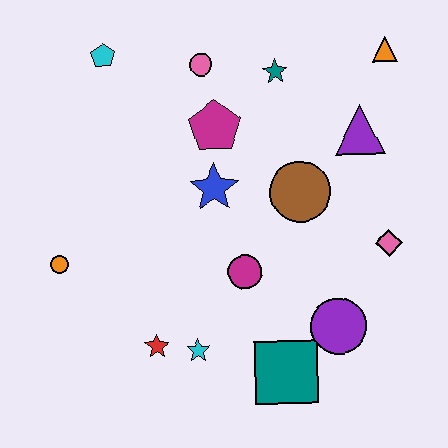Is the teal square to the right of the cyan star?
Yes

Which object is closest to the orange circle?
The red star is closest to the orange circle.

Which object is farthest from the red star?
The orange triangle is farthest from the red star.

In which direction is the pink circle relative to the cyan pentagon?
The pink circle is to the right of the cyan pentagon.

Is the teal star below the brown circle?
No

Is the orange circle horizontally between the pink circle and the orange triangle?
No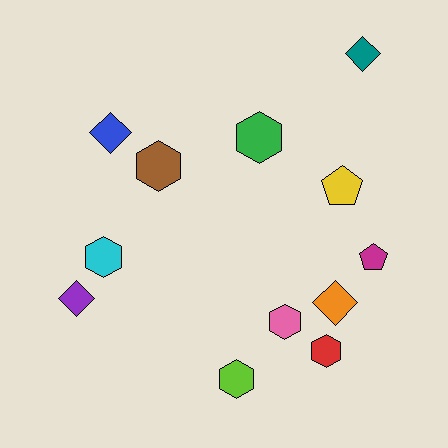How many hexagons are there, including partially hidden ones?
There are 6 hexagons.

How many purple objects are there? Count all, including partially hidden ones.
There is 1 purple object.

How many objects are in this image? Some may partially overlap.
There are 12 objects.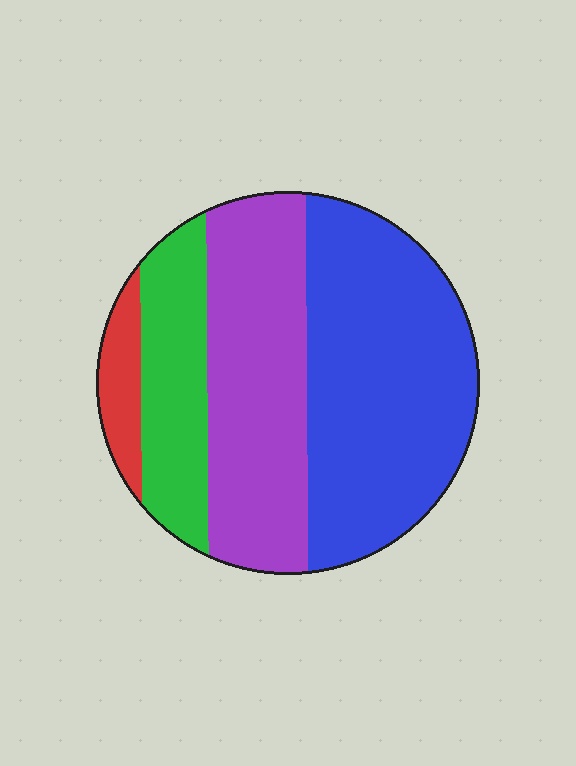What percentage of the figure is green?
Green covers around 20% of the figure.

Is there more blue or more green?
Blue.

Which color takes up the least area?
Red, at roughly 5%.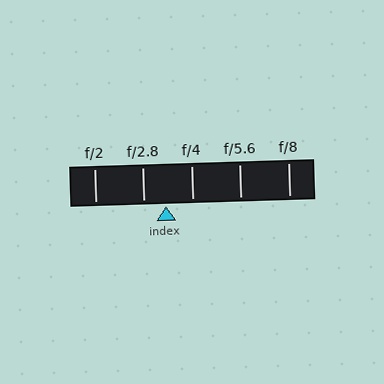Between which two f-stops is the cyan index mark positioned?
The index mark is between f/2.8 and f/4.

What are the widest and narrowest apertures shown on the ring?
The widest aperture shown is f/2 and the narrowest is f/8.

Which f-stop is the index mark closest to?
The index mark is closest to f/2.8.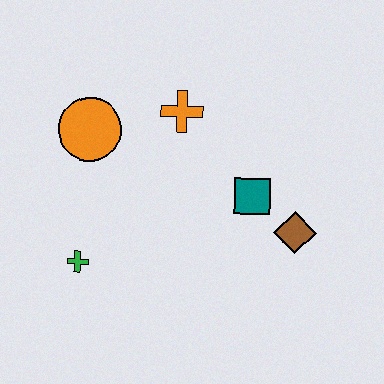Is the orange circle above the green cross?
Yes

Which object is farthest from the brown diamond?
The orange circle is farthest from the brown diamond.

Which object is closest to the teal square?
The brown diamond is closest to the teal square.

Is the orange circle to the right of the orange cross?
No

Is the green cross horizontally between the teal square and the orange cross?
No